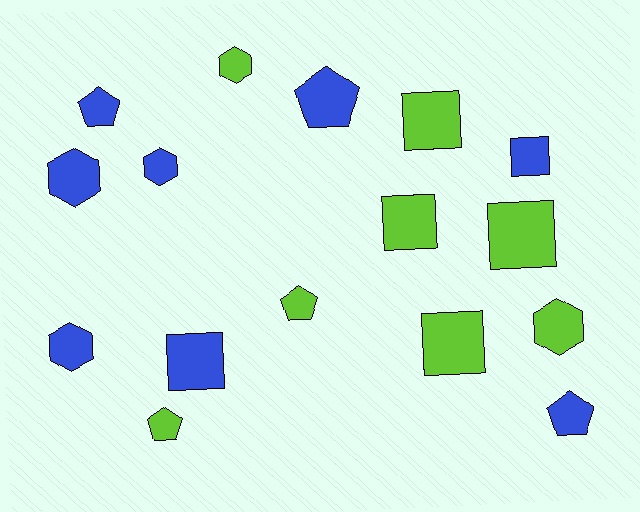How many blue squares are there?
There are 2 blue squares.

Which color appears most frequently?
Lime, with 8 objects.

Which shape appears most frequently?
Square, with 6 objects.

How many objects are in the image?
There are 16 objects.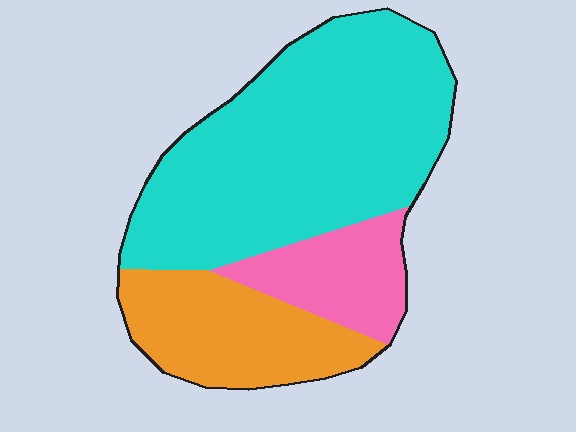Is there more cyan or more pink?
Cyan.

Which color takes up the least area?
Pink, at roughly 15%.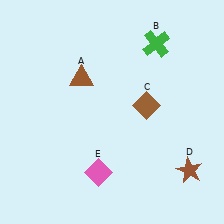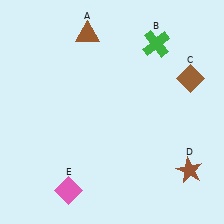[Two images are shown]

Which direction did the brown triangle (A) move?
The brown triangle (A) moved up.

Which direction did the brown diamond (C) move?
The brown diamond (C) moved right.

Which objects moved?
The objects that moved are: the brown triangle (A), the brown diamond (C), the pink diamond (E).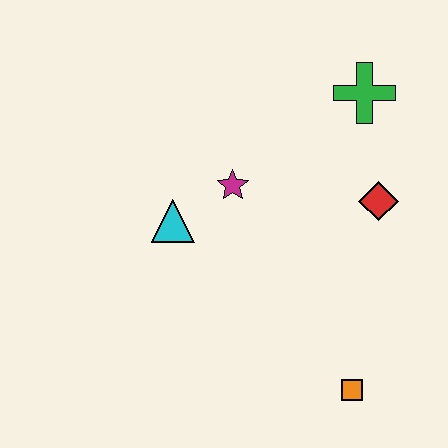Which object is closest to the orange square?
The red diamond is closest to the orange square.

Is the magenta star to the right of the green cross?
No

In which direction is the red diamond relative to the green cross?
The red diamond is below the green cross.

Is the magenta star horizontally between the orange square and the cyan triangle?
Yes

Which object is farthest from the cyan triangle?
The orange square is farthest from the cyan triangle.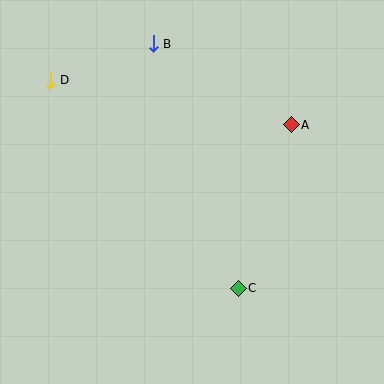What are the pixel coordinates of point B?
Point B is at (153, 44).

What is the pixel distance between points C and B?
The distance between C and B is 259 pixels.